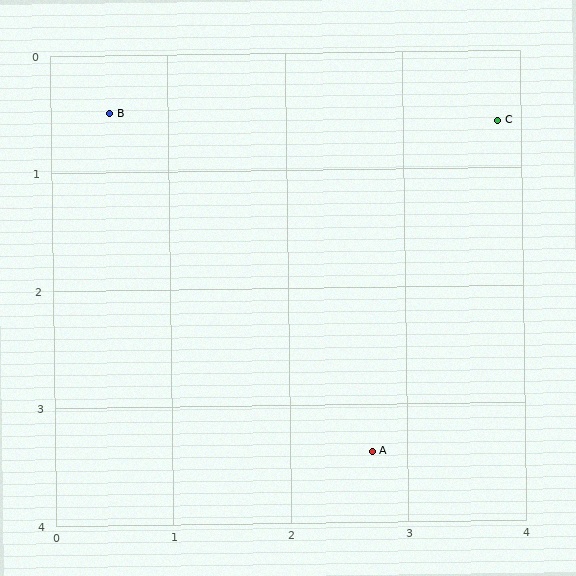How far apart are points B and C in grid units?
Points B and C are about 3.3 grid units apart.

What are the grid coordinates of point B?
Point B is at approximately (0.5, 0.5).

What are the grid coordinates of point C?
Point C is at approximately (3.8, 0.6).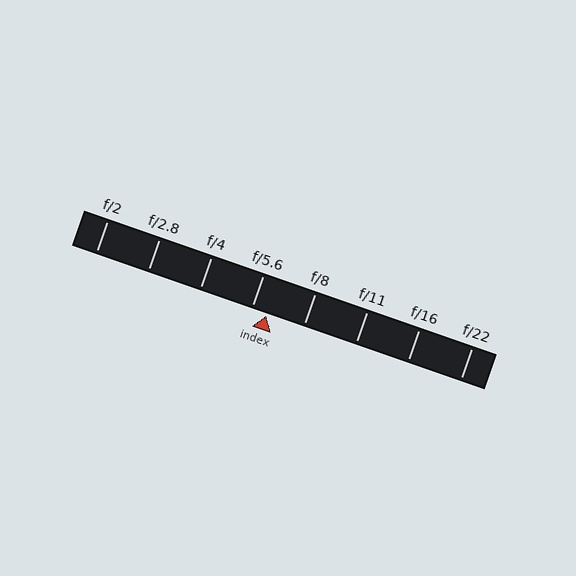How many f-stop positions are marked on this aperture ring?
There are 8 f-stop positions marked.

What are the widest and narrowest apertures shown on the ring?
The widest aperture shown is f/2 and the narrowest is f/22.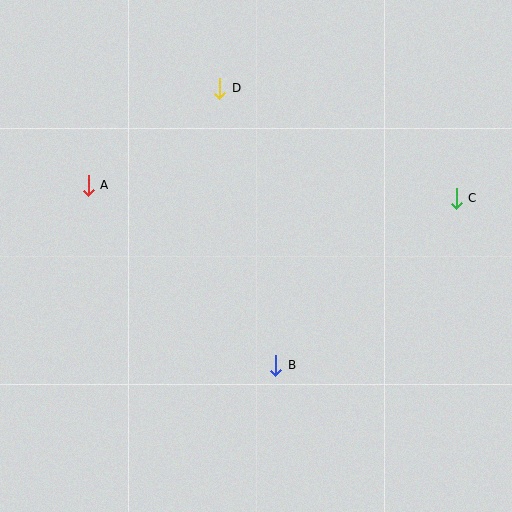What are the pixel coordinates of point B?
Point B is at (276, 365).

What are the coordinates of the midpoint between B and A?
The midpoint between B and A is at (182, 275).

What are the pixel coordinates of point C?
Point C is at (456, 198).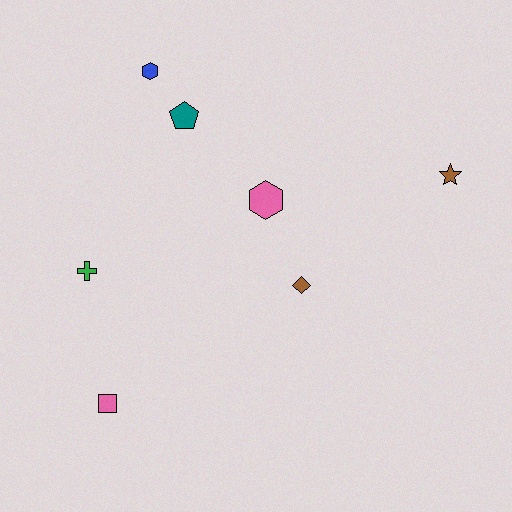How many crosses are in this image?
There is 1 cross.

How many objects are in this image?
There are 7 objects.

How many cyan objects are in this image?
There are no cyan objects.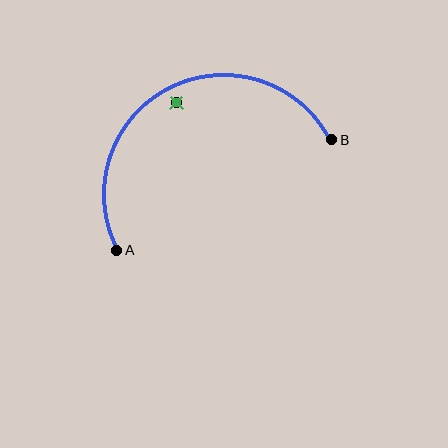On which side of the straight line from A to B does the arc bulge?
The arc bulges above the straight line connecting A and B.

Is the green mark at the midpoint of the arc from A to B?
No — the green mark does not lie on the arc at all. It sits slightly inside the curve.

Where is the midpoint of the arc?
The arc midpoint is the point on the curve farthest from the straight line joining A and B. It sits above that line.